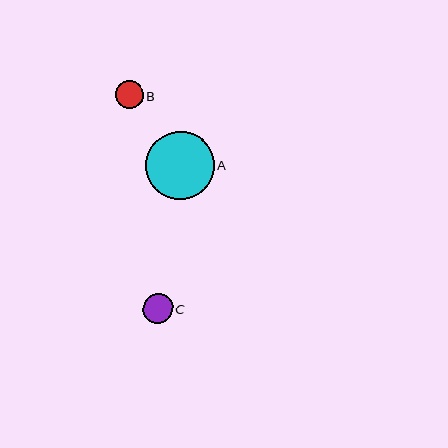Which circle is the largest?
Circle A is the largest with a size of approximately 69 pixels.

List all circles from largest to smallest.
From largest to smallest: A, C, B.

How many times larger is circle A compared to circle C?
Circle A is approximately 2.3 times the size of circle C.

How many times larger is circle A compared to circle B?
Circle A is approximately 2.5 times the size of circle B.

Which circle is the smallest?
Circle B is the smallest with a size of approximately 28 pixels.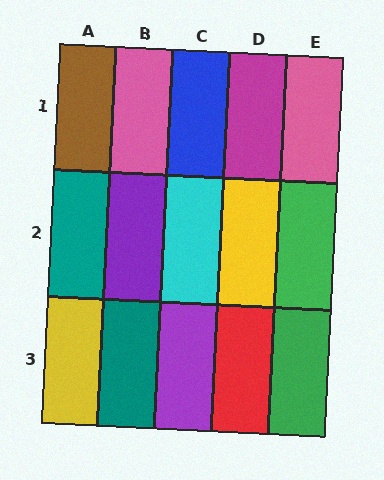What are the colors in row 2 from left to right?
Teal, purple, cyan, yellow, green.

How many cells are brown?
1 cell is brown.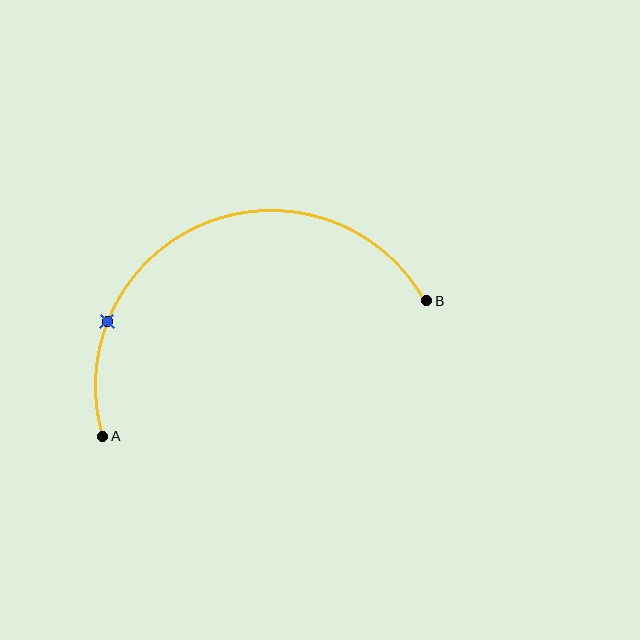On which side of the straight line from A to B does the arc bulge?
The arc bulges above the straight line connecting A and B.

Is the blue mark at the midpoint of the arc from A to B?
No. The blue mark lies on the arc but is closer to endpoint A. The arc midpoint would be at the point on the curve equidistant along the arc from both A and B.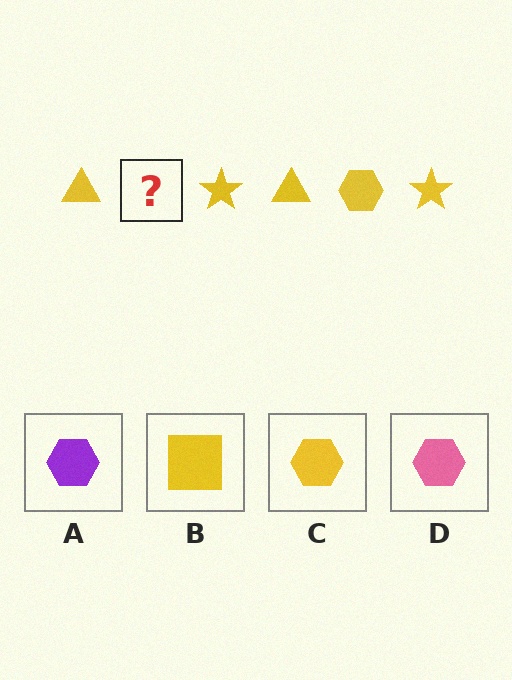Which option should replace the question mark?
Option C.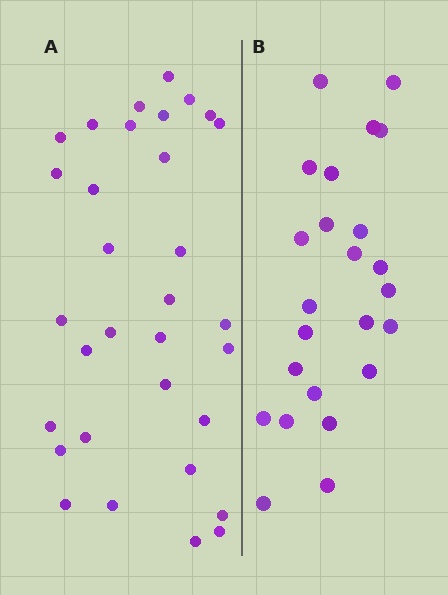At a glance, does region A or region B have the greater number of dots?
Region A (the left region) has more dots.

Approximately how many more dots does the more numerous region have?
Region A has roughly 8 or so more dots than region B.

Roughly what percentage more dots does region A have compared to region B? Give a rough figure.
About 35% more.